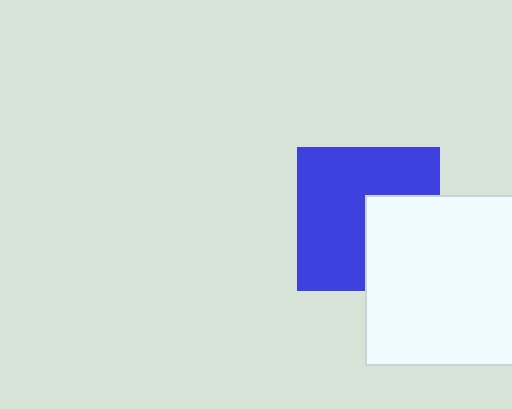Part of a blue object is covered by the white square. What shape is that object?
It is a square.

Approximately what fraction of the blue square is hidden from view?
Roughly 35% of the blue square is hidden behind the white square.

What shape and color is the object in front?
The object in front is a white square.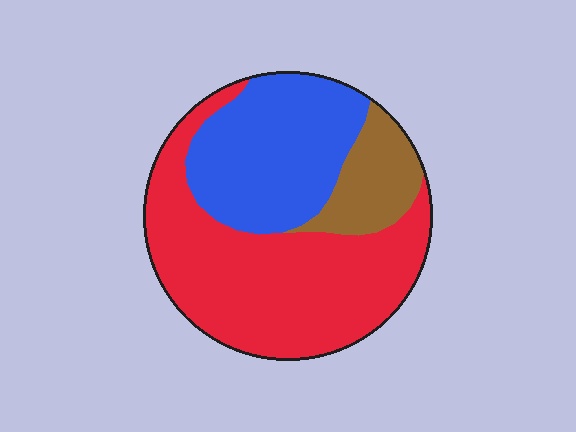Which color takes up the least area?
Brown, at roughly 15%.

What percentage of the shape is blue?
Blue takes up about one third (1/3) of the shape.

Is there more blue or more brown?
Blue.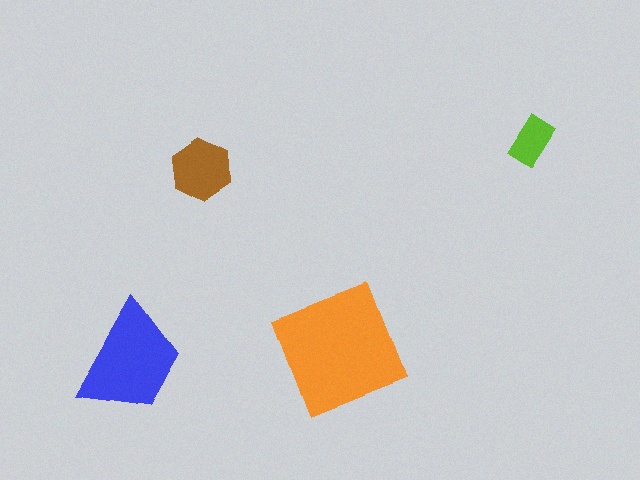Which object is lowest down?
The blue trapezoid is bottommost.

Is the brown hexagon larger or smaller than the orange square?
Smaller.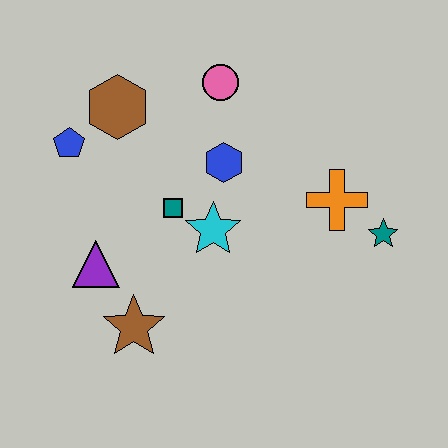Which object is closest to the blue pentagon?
The brown hexagon is closest to the blue pentagon.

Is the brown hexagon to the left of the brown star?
Yes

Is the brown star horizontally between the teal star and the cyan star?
No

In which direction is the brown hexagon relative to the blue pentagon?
The brown hexagon is to the right of the blue pentagon.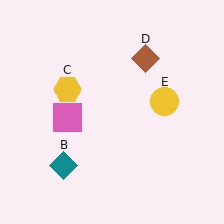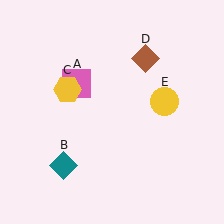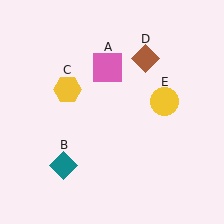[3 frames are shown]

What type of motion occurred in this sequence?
The pink square (object A) rotated clockwise around the center of the scene.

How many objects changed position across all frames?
1 object changed position: pink square (object A).